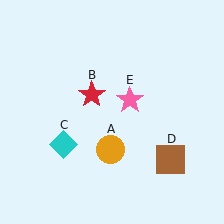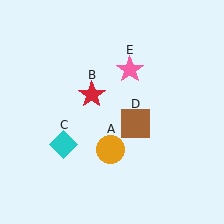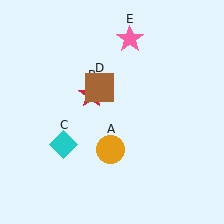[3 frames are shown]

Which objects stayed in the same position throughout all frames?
Orange circle (object A) and red star (object B) and cyan diamond (object C) remained stationary.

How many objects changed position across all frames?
2 objects changed position: brown square (object D), pink star (object E).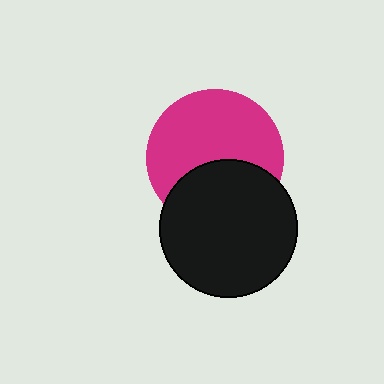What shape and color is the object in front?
The object in front is a black circle.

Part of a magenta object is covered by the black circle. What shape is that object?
It is a circle.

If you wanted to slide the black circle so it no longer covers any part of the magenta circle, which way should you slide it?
Slide it down — that is the most direct way to separate the two shapes.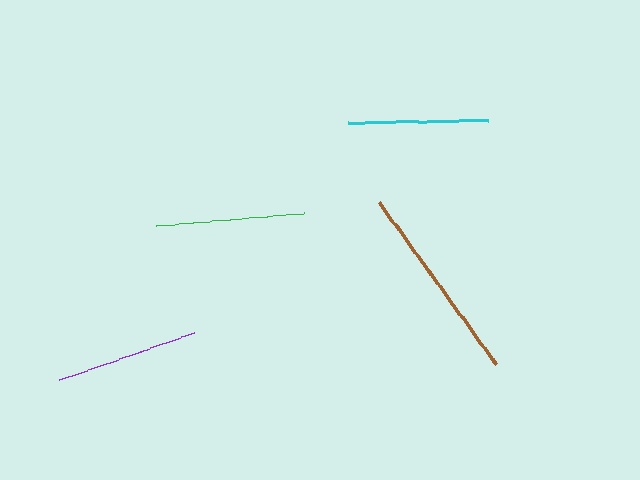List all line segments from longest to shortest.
From longest to shortest: brown, green, purple, cyan.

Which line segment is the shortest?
The cyan line is the shortest at approximately 140 pixels.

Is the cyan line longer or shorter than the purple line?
The purple line is longer than the cyan line.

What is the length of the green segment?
The green segment is approximately 148 pixels long.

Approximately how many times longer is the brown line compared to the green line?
The brown line is approximately 1.4 times the length of the green line.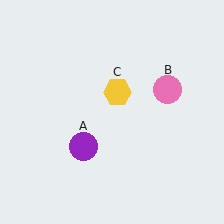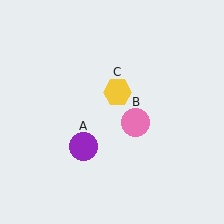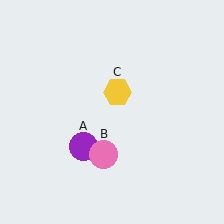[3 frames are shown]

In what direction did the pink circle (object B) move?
The pink circle (object B) moved down and to the left.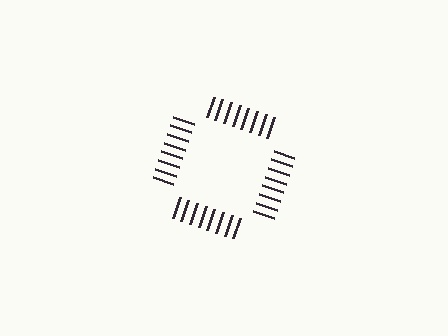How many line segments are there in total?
32 — 8 along each of the 4 edges.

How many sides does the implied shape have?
4 sides — the line-ends trace a square.